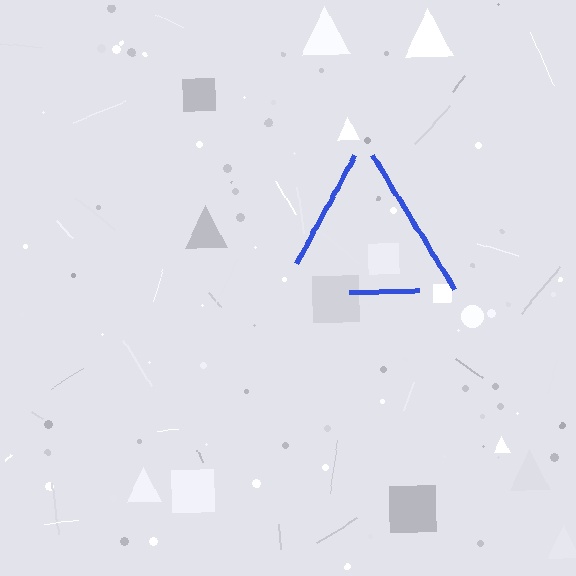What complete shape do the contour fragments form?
The contour fragments form a triangle.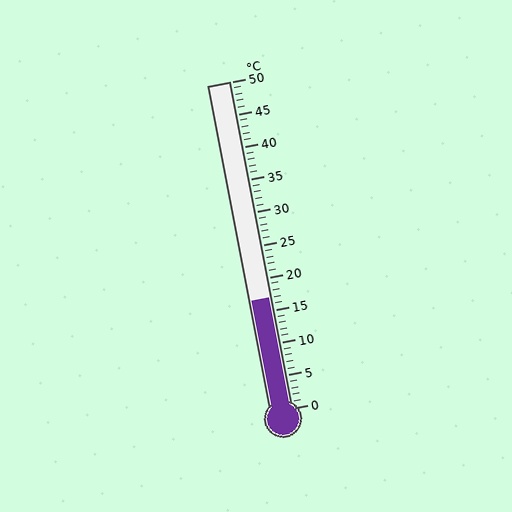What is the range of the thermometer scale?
The thermometer scale ranges from 0°C to 50°C.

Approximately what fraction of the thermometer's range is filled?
The thermometer is filled to approximately 35% of its range.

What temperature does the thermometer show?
The thermometer shows approximately 17°C.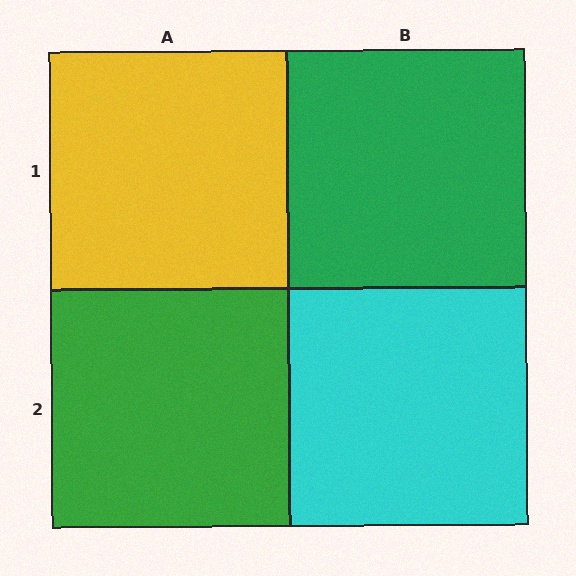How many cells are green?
2 cells are green.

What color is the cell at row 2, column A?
Green.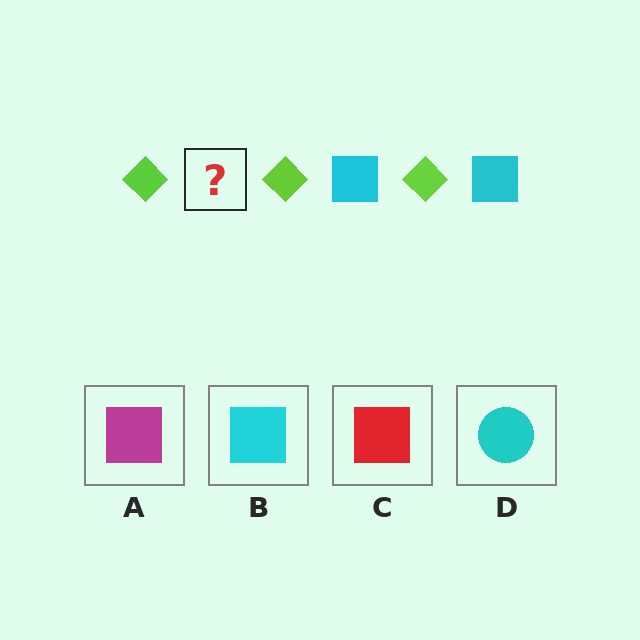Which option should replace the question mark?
Option B.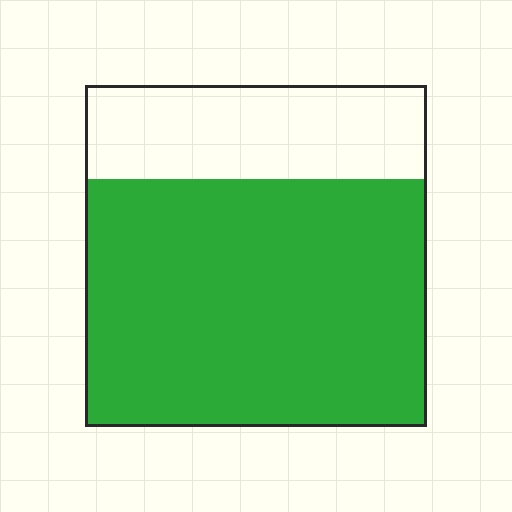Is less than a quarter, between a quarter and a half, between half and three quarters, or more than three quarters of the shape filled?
Between half and three quarters.